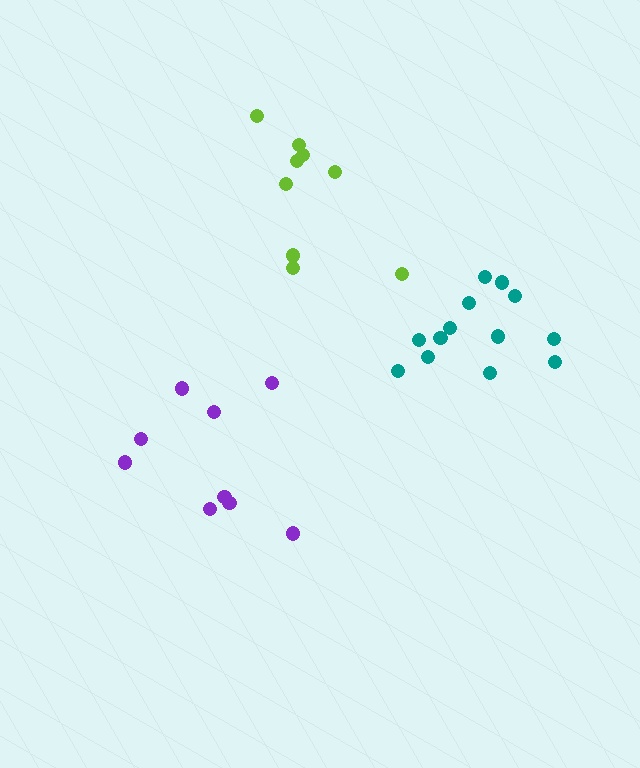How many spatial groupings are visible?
There are 3 spatial groupings.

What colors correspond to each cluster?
The clusters are colored: purple, teal, lime.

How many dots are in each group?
Group 1: 9 dots, Group 2: 13 dots, Group 3: 9 dots (31 total).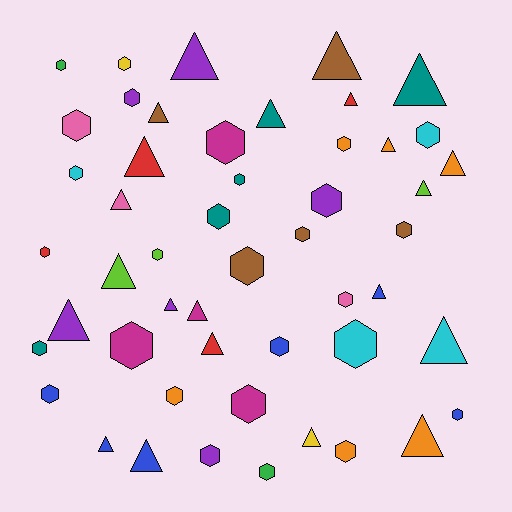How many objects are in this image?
There are 50 objects.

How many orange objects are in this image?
There are 6 orange objects.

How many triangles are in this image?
There are 22 triangles.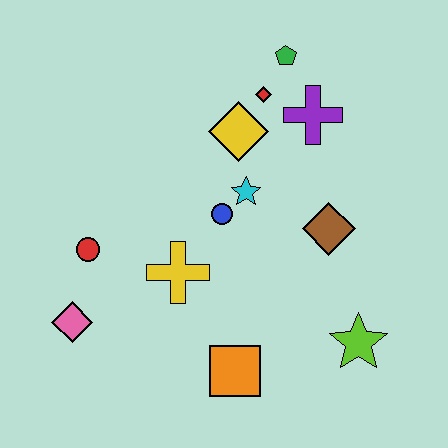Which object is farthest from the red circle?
The lime star is farthest from the red circle.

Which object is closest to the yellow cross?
The blue circle is closest to the yellow cross.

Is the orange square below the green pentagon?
Yes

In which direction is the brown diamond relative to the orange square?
The brown diamond is above the orange square.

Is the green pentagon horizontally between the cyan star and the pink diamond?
No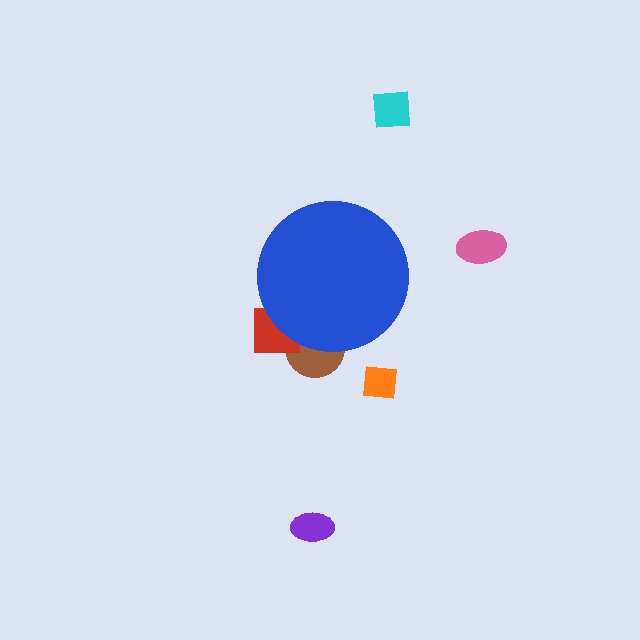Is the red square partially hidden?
Yes, the red square is partially hidden behind the blue circle.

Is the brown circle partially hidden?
Yes, the brown circle is partially hidden behind the blue circle.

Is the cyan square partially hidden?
No, the cyan square is fully visible.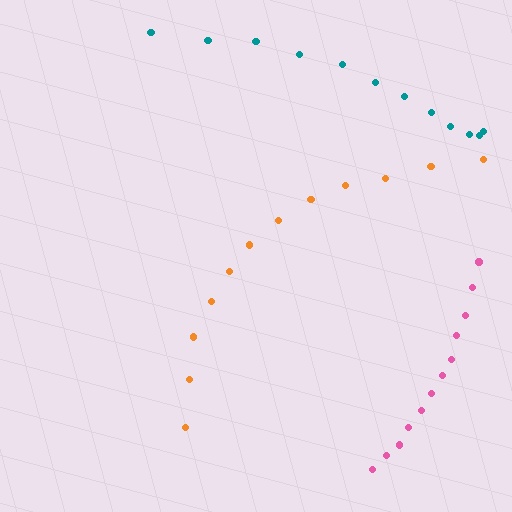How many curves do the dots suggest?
There are 3 distinct paths.